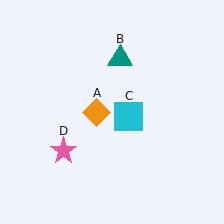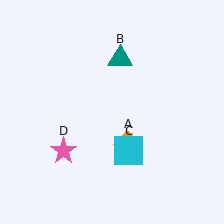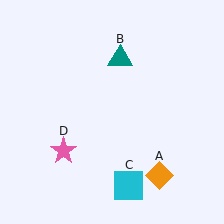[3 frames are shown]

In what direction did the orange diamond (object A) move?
The orange diamond (object A) moved down and to the right.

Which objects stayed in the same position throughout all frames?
Teal triangle (object B) and pink star (object D) remained stationary.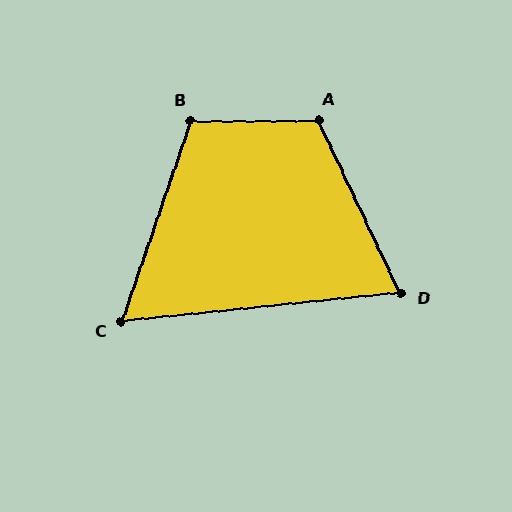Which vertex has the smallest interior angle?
C, at approximately 65 degrees.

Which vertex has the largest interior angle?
A, at approximately 115 degrees.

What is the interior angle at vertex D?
Approximately 70 degrees (acute).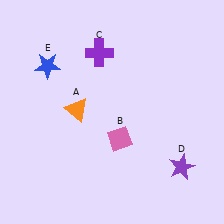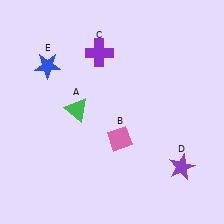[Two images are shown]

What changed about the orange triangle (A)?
In Image 1, A is orange. In Image 2, it changed to green.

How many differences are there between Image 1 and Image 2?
There is 1 difference between the two images.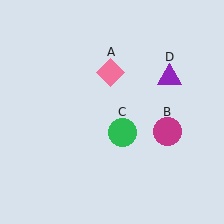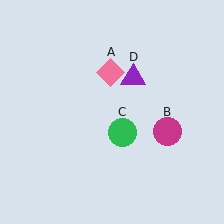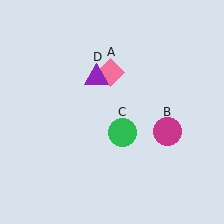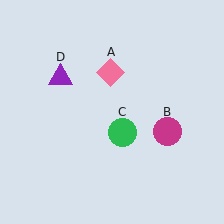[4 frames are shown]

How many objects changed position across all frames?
1 object changed position: purple triangle (object D).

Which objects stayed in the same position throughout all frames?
Pink diamond (object A) and magenta circle (object B) and green circle (object C) remained stationary.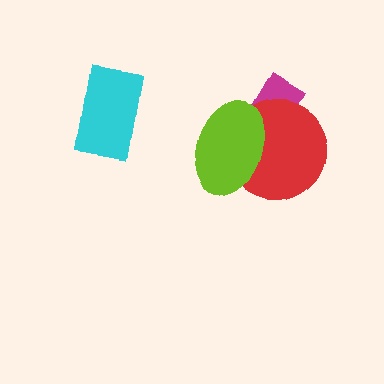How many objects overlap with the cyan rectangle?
0 objects overlap with the cyan rectangle.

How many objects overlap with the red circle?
2 objects overlap with the red circle.